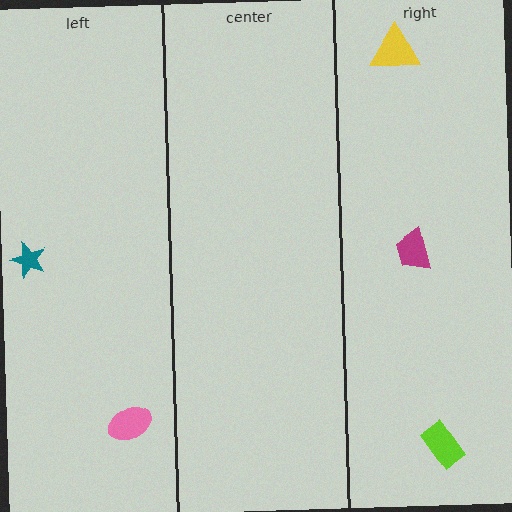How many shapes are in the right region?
3.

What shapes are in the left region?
The teal star, the pink ellipse.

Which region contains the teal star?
The left region.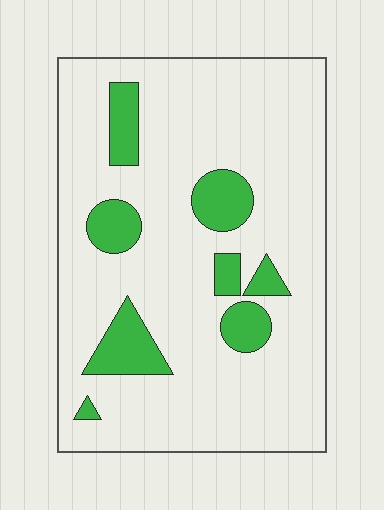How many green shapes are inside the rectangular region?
8.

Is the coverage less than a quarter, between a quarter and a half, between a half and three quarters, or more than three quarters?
Less than a quarter.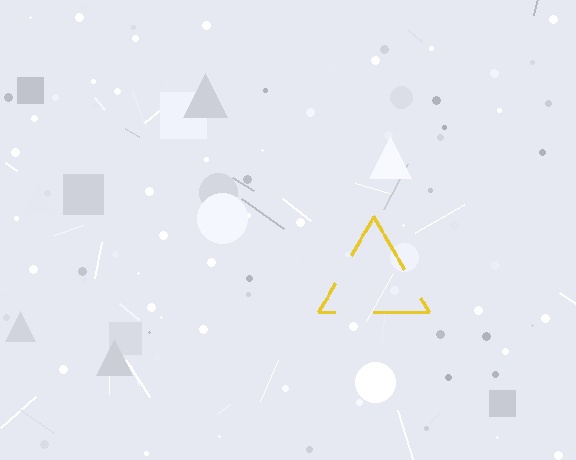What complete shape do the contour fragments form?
The contour fragments form a triangle.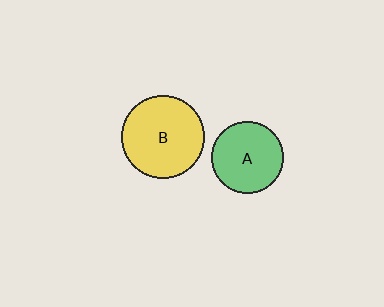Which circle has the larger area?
Circle B (yellow).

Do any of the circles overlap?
No, none of the circles overlap.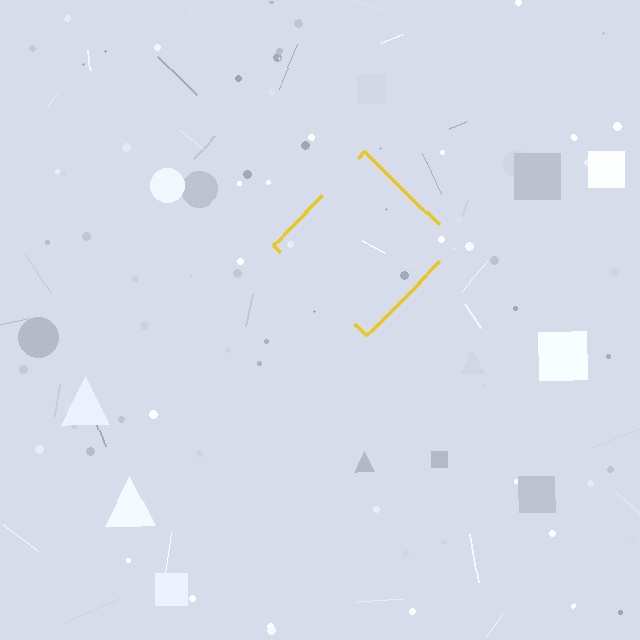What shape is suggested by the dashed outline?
The dashed outline suggests a diamond.